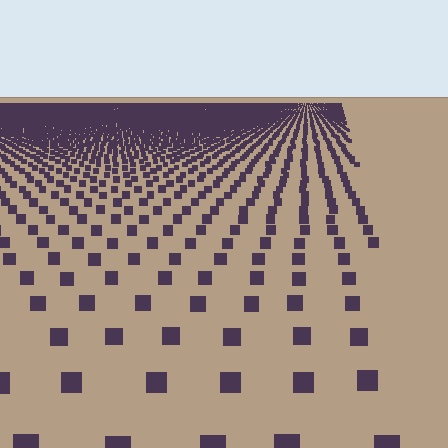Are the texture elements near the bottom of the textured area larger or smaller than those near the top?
Larger. Near the bottom, elements are closer to the viewer and appear at a bigger on-screen size.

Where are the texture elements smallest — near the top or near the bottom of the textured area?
Near the top.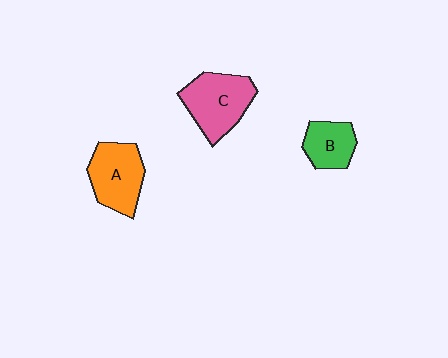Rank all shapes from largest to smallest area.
From largest to smallest: C (pink), A (orange), B (green).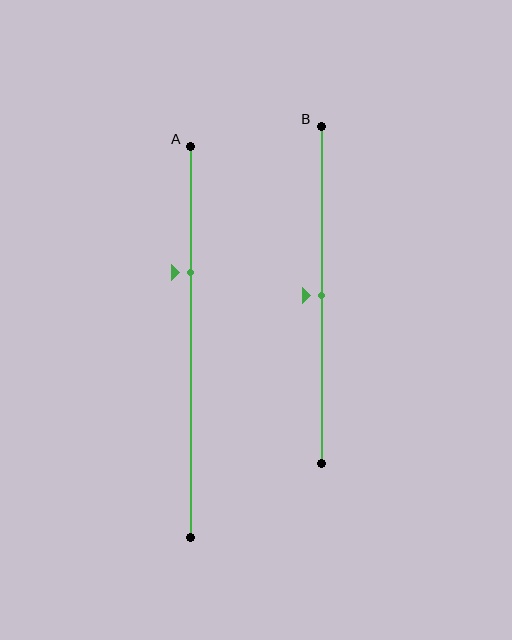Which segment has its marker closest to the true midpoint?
Segment B has its marker closest to the true midpoint.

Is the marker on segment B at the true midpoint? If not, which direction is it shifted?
Yes, the marker on segment B is at the true midpoint.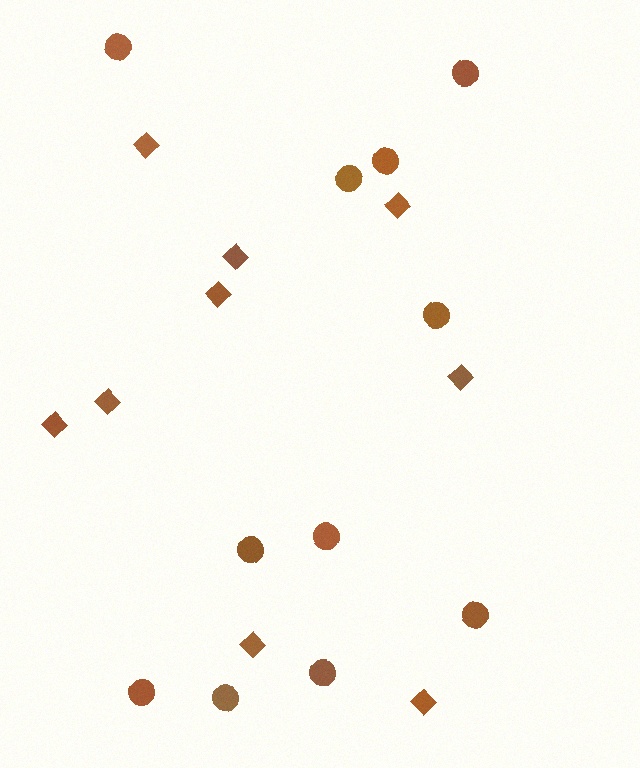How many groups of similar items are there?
There are 2 groups: one group of circles (11) and one group of diamonds (9).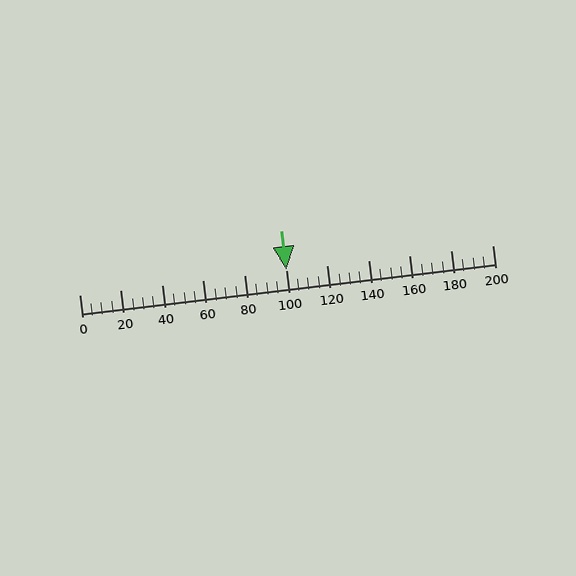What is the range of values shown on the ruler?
The ruler shows values from 0 to 200.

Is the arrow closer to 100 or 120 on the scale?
The arrow is closer to 100.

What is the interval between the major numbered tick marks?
The major tick marks are spaced 20 units apart.